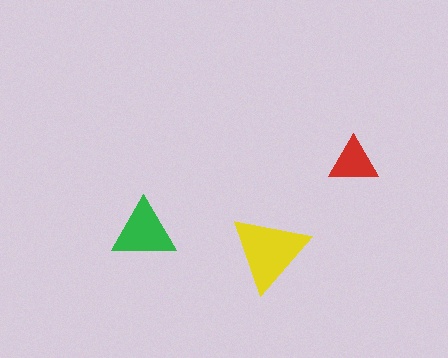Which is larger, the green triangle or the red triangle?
The green one.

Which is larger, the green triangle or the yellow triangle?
The yellow one.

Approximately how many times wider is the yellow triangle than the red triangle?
About 1.5 times wider.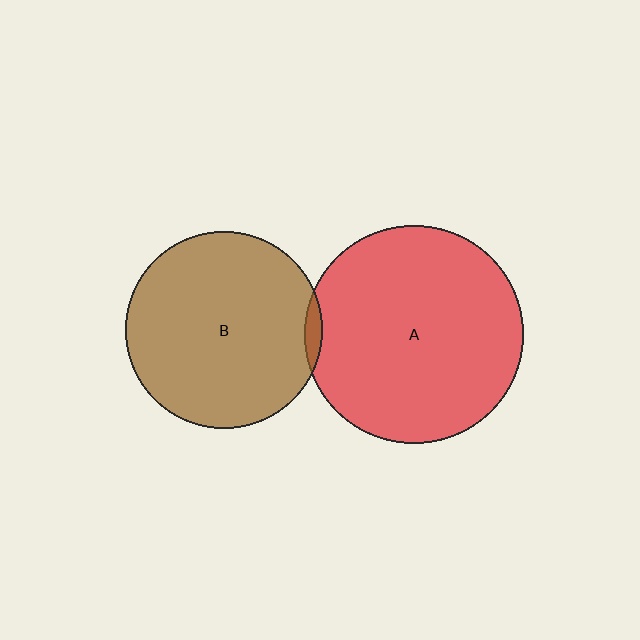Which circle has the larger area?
Circle A (red).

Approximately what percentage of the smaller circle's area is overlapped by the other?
Approximately 5%.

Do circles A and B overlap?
Yes.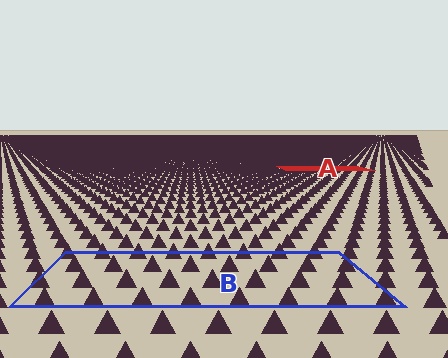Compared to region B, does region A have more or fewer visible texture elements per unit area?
Region A has more texture elements per unit area — they are packed more densely because it is farther away.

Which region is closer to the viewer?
Region B is closer. The texture elements there are larger and more spread out.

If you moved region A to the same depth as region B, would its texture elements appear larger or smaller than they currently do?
They would appear larger. At a closer depth, the same texture elements are projected at a bigger on-screen size.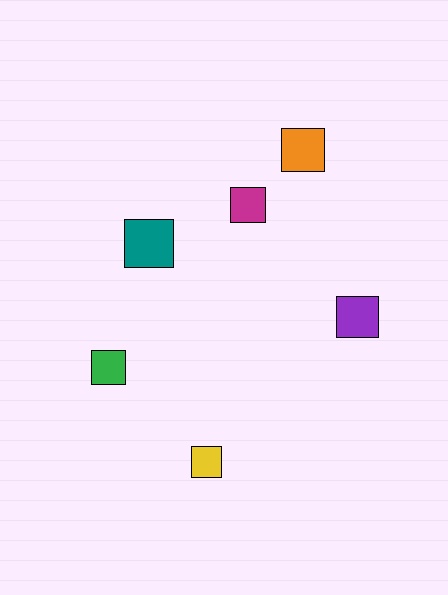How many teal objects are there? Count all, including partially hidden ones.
There is 1 teal object.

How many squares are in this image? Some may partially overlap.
There are 6 squares.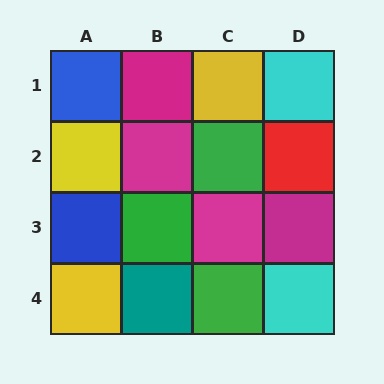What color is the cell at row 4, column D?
Cyan.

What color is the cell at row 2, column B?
Magenta.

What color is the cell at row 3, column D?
Magenta.